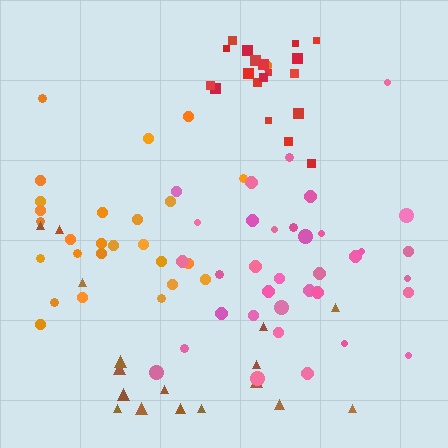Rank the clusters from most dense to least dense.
pink, red, orange, brown.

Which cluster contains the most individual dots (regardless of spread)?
Pink (35).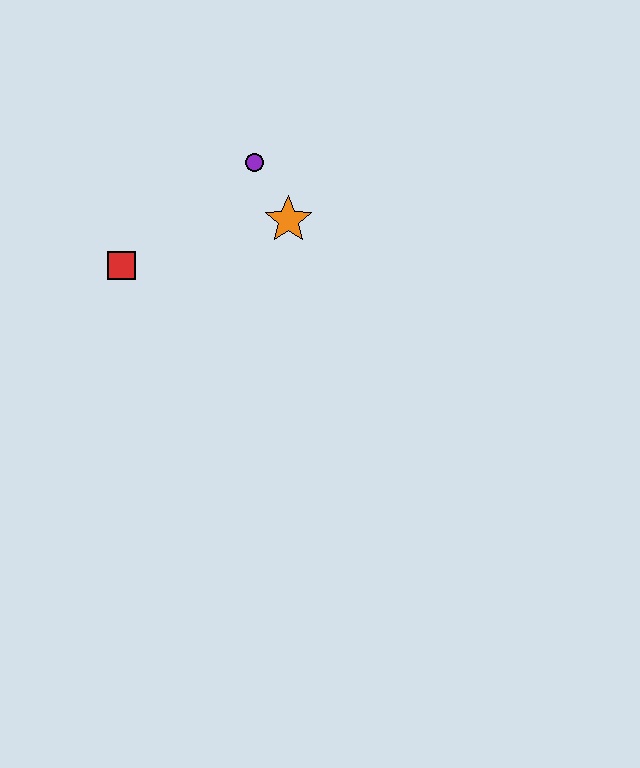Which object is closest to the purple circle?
The orange star is closest to the purple circle.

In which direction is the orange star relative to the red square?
The orange star is to the right of the red square.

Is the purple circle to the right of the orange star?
No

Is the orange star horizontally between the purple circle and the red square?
No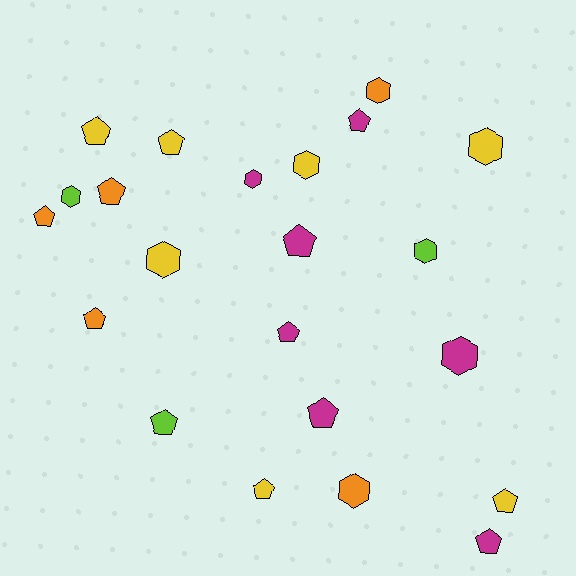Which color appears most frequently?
Yellow, with 7 objects.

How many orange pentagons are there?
There are 3 orange pentagons.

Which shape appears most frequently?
Pentagon, with 13 objects.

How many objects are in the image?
There are 22 objects.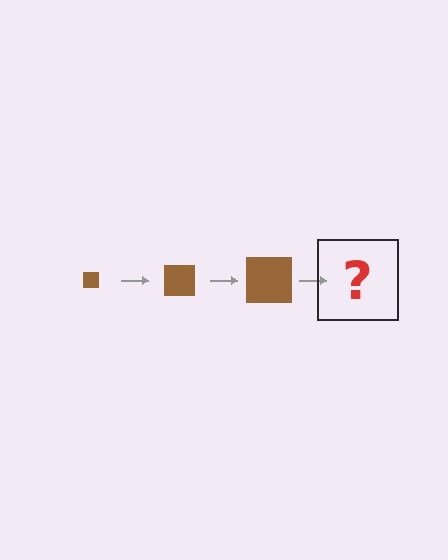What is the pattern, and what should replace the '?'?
The pattern is that the square gets progressively larger each step. The '?' should be a brown square, larger than the previous one.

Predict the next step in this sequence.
The next step is a brown square, larger than the previous one.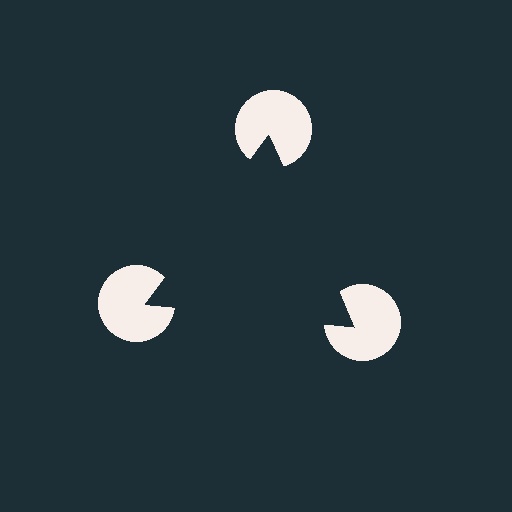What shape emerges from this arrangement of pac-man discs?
An illusory triangle — its edges are inferred from the aligned wedge cuts in the pac-man discs, not physically drawn.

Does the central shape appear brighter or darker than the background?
It typically appears slightly darker than the background, even though no actual brightness change is drawn.